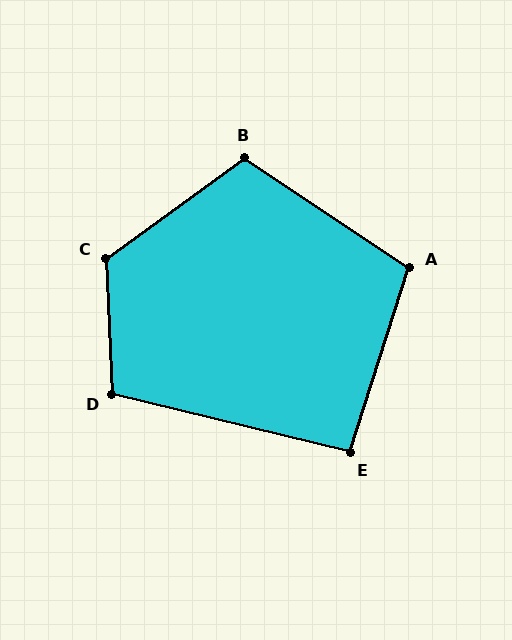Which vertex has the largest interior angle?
C, at approximately 123 degrees.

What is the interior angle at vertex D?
Approximately 106 degrees (obtuse).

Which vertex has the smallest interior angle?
E, at approximately 94 degrees.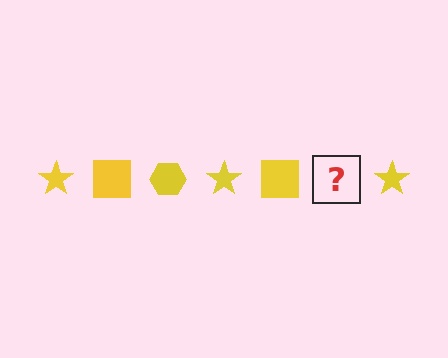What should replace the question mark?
The question mark should be replaced with a yellow hexagon.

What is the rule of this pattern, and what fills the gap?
The rule is that the pattern cycles through star, square, hexagon shapes in yellow. The gap should be filled with a yellow hexagon.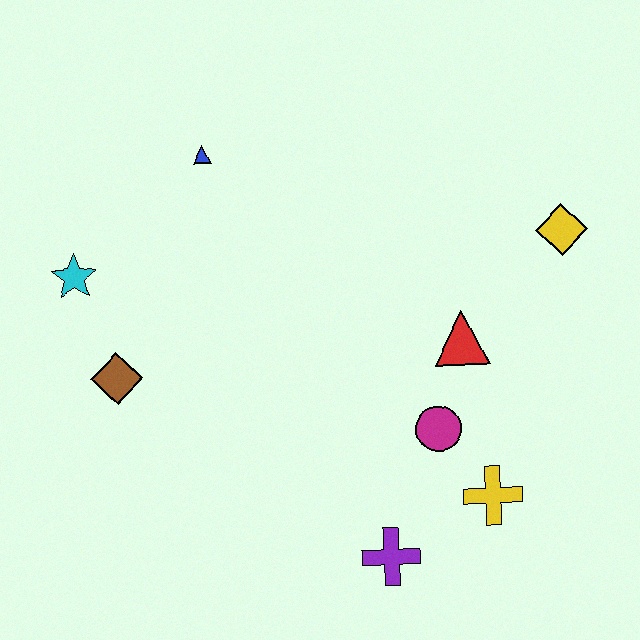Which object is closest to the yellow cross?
The magenta circle is closest to the yellow cross.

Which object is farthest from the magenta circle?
The cyan star is farthest from the magenta circle.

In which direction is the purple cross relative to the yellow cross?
The purple cross is to the left of the yellow cross.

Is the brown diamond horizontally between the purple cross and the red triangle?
No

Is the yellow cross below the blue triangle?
Yes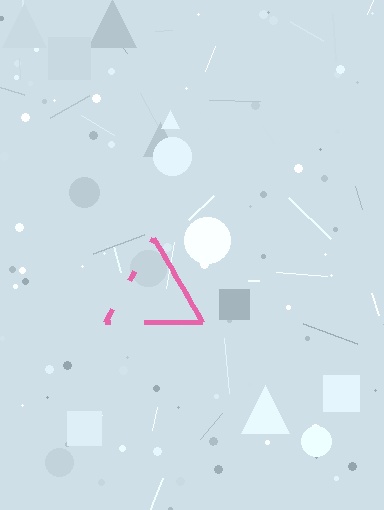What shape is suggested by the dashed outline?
The dashed outline suggests a triangle.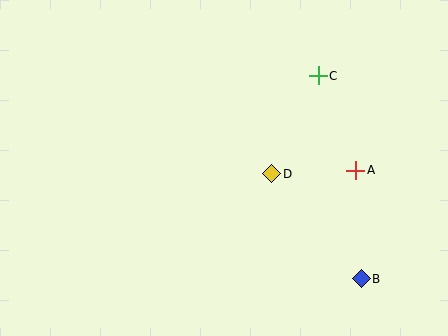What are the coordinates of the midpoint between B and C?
The midpoint between B and C is at (340, 177).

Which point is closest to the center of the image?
Point D at (272, 174) is closest to the center.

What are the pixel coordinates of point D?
Point D is at (272, 174).